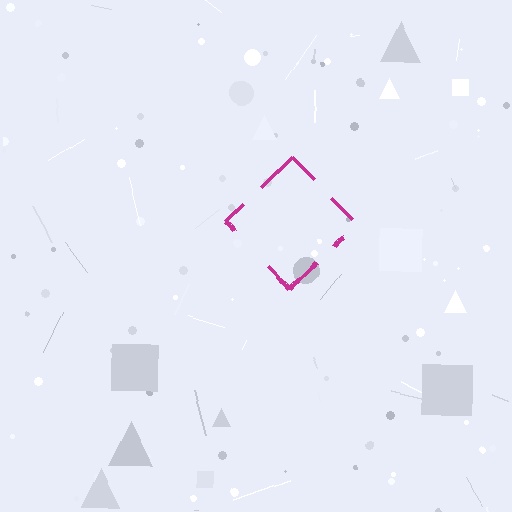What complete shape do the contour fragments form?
The contour fragments form a diamond.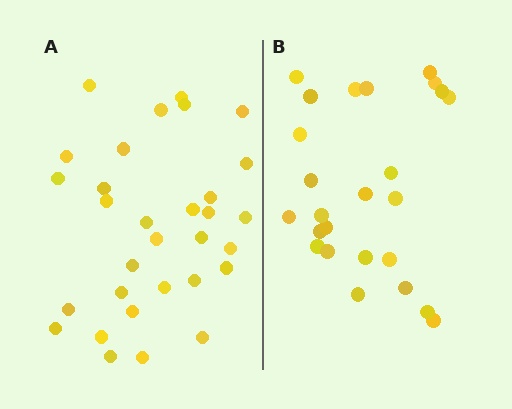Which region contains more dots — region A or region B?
Region A (the left region) has more dots.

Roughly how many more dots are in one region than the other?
Region A has about 6 more dots than region B.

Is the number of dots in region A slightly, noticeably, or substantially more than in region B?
Region A has only slightly more — the two regions are fairly close. The ratio is roughly 1.2 to 1.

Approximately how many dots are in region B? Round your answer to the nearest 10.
About 20 dots. (The exact count is 25, which rounds to 20.)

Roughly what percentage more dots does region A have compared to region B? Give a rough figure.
About 25% more.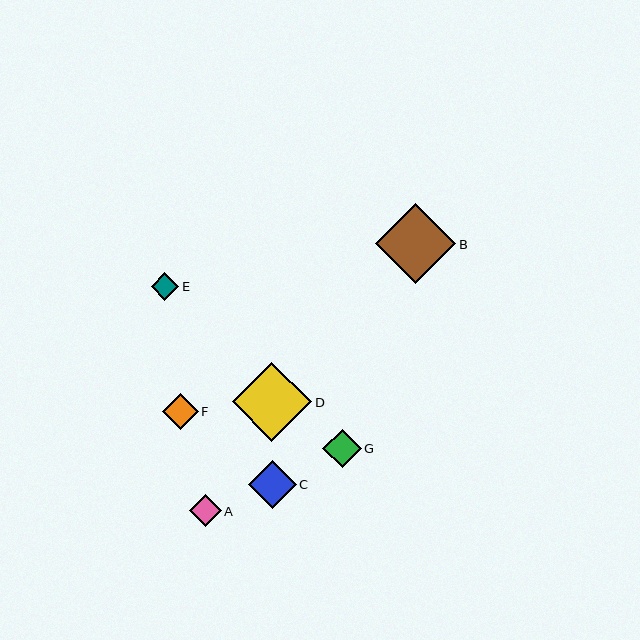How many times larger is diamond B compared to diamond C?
Diamond B is approximately 1.7 times the size of diamond C.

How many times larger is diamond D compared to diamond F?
Diamond D is approximately 2.2 times the size of diamond F.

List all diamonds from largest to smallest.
From largest to smallest: B, D, C, G, F, A, E.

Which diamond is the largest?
Diamond B is the largest with a size of approximately 80 pixels.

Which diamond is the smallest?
Diamond E is the smallest with a size of approximately 27 pixels.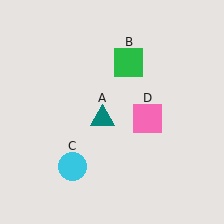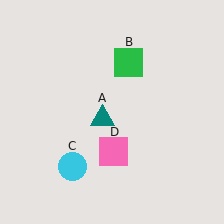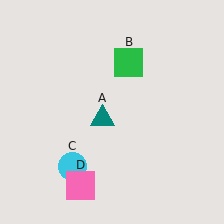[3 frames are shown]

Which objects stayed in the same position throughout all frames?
Teal triangle (object A) and green square (object B) and cyan circle (object C) remained stationary.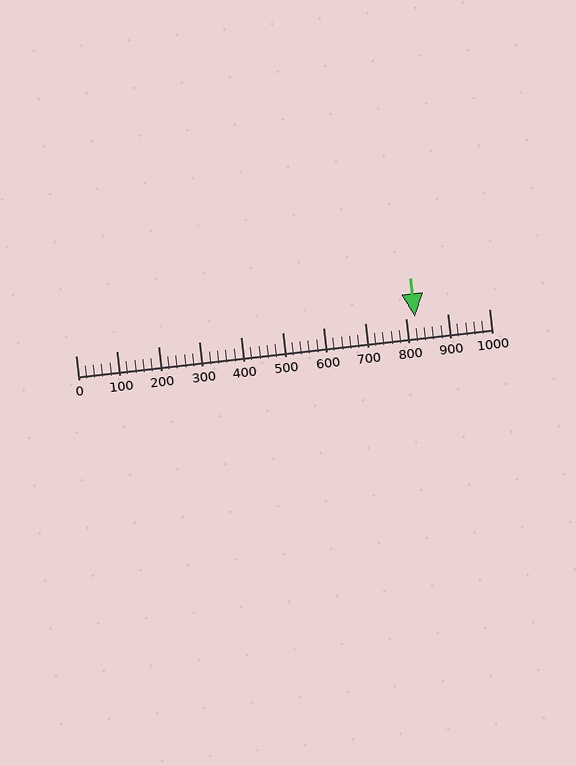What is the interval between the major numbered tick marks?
The major tick marks are spaced 100 units apart.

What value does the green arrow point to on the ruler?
The green arrow points to approximately 822.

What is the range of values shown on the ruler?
The ruler shows values from 0 to 1000.